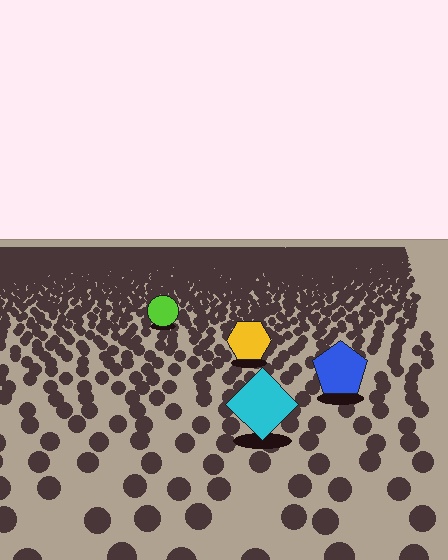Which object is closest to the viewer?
The cyan diamond is closest. The texture marks near it are larger and more spread out.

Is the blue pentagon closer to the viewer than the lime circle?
Yes. The blue pentagon is closer — you can tell from the texture gradient: the ground texture is coarser near it.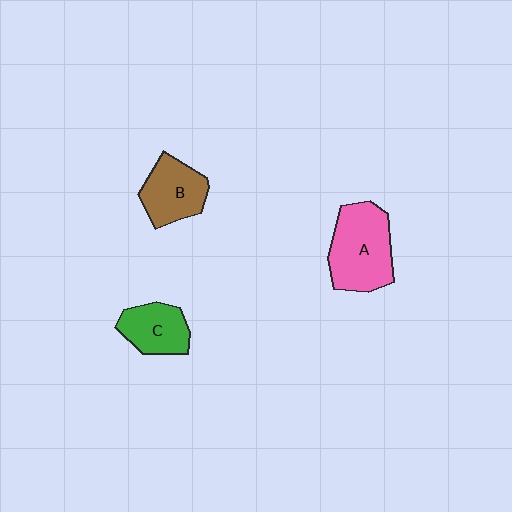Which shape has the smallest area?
Shape C (green).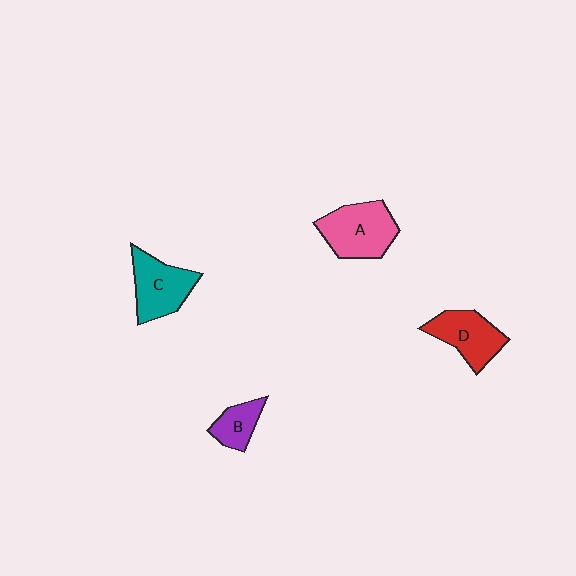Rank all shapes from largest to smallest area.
From largest to smallest: A (pink), C (teal), D (red), B (purple).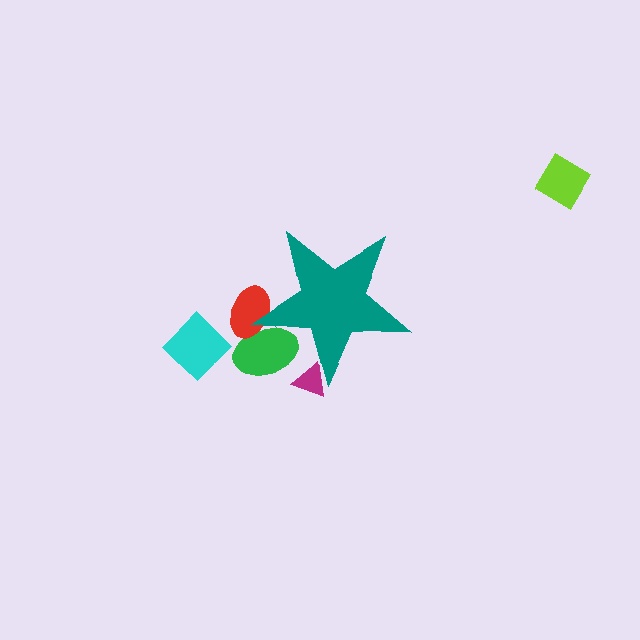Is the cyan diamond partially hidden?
No, the cyan diamond is fully visible.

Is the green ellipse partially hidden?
Yes, the green ellipse is partially hidden behind the teal star.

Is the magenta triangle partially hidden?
Yes, the magenta triangle is partially hidden behind the teal star.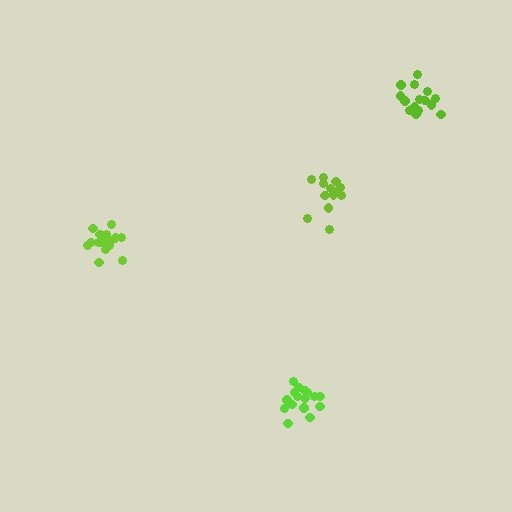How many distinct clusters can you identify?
There are 4 distinct clusters.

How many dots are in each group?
Group 1: 16 dots, Group 2: 16 dots, Group 3: 13 dots, Group 4: 15 dots (60 total).